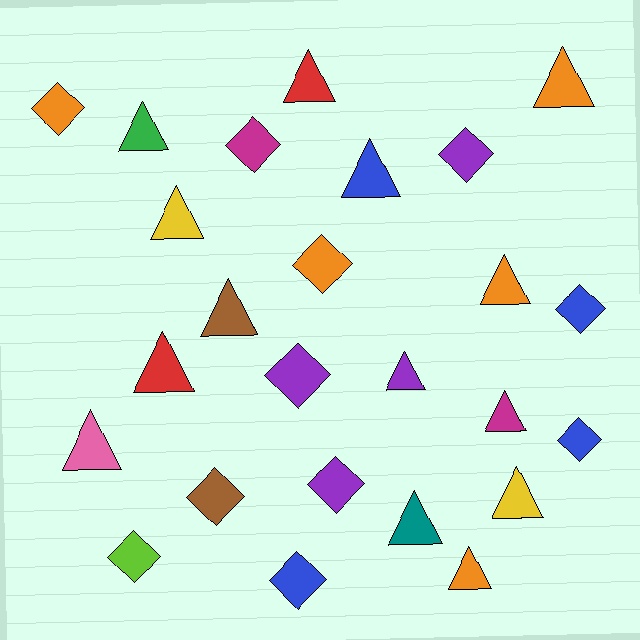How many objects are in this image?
There are 25 objects.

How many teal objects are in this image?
There is 1 teal object.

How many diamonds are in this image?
There are 11 diamonds.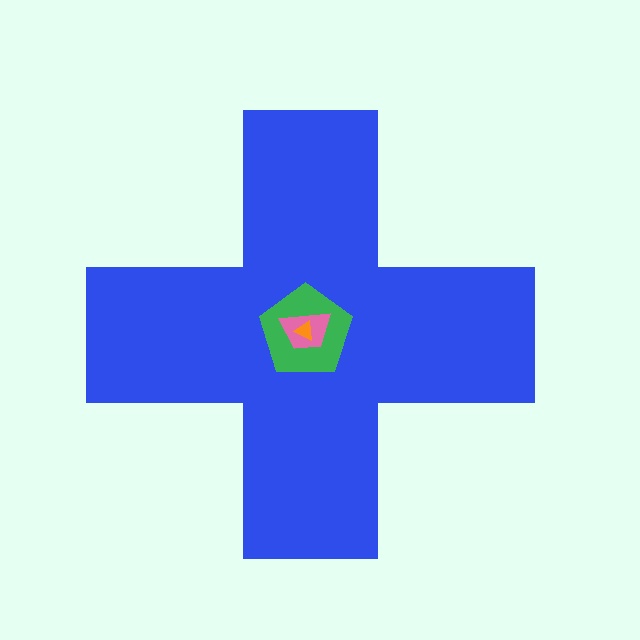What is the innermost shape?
The orange triangle.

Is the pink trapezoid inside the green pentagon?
Yes.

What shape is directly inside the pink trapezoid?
The orange triangle.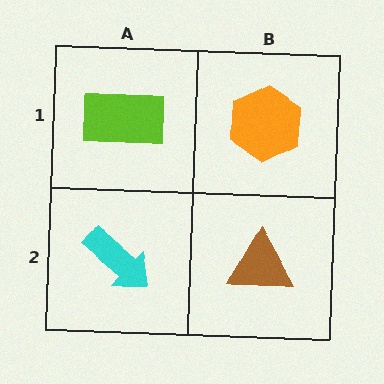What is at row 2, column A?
A cyan arrow.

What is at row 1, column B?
An orange hexagon.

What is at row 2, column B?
A brown triangle.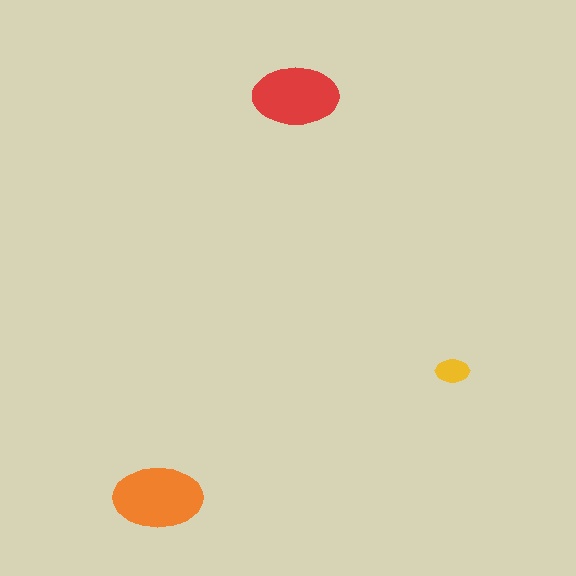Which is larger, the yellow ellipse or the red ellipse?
The red one.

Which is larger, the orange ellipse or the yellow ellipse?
The orange one.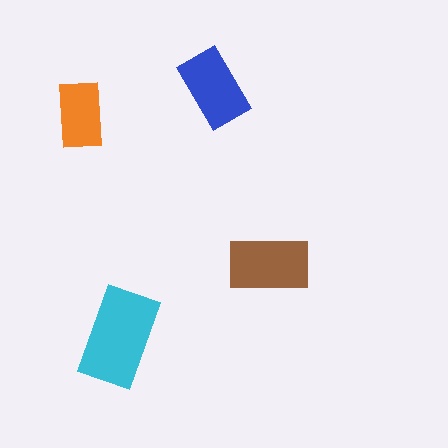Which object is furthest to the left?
The orange rectangle is leftmost.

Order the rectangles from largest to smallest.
the cyan one, the brown one, the blue one, the orange one.